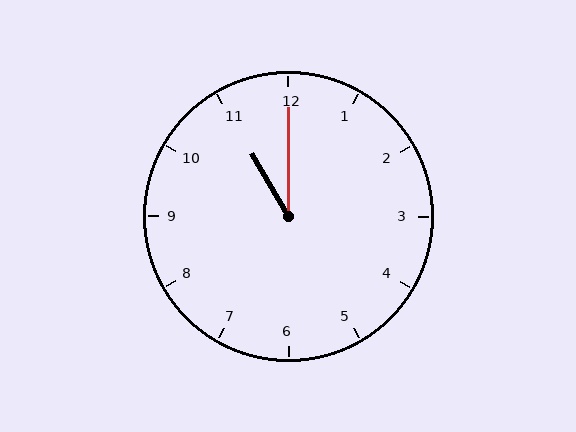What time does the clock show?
11:00.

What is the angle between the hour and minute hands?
Approximately 30 degrees.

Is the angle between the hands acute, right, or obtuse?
It is acute.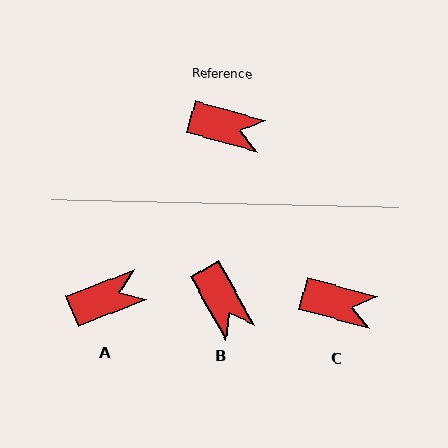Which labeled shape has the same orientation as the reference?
C.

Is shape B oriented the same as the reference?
No, it is off by about 45 degrees.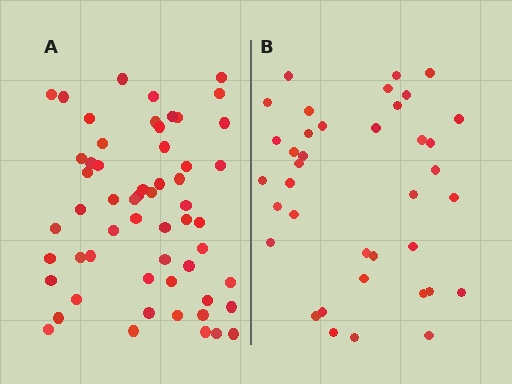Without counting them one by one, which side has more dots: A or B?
Region A (the left region) has more dots.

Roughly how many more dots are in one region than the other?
Region A has approximately 20 more dots than region B.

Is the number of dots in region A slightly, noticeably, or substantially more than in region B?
Region A has substantially more. The ratio is roughly 1.5 to 1.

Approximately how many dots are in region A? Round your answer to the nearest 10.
About 60 dots. (The exact count is 57, which rounds to 60.)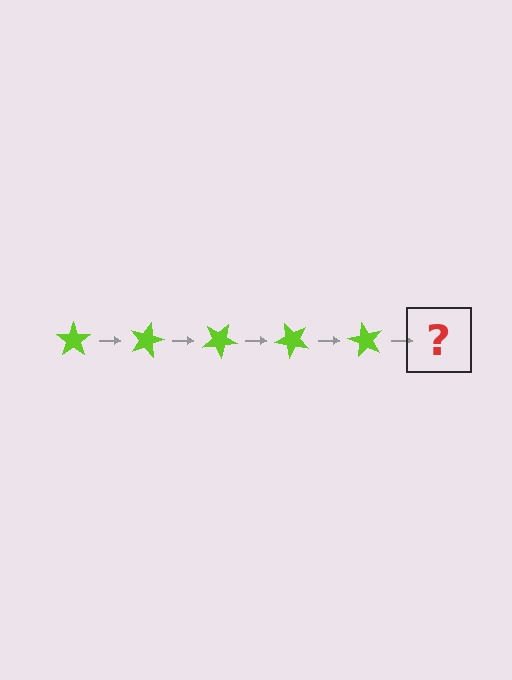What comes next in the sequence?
The next element should be a lime star rotated 75 degrees.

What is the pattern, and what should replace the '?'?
The pattern is that the star rotates 15 degrees each step. The '?' should be a lime star rotated 75 degrees.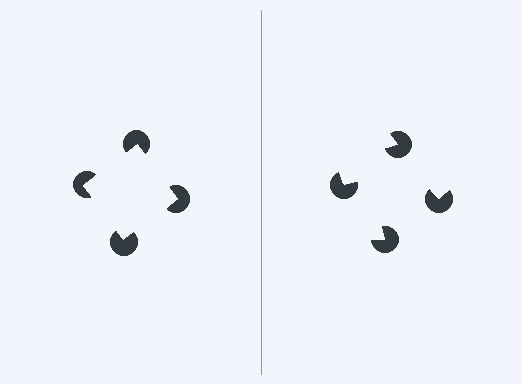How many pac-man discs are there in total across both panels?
8 — 4 on each side.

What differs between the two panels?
The pac-man discs are positioned identically on both sides; only the wedge orientations differ. On the left they align to a square; on the right they are misaligned.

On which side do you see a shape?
An illusory square appears on the left side. On the right side the wedge cuts are rotated, so no coherent shape forms.